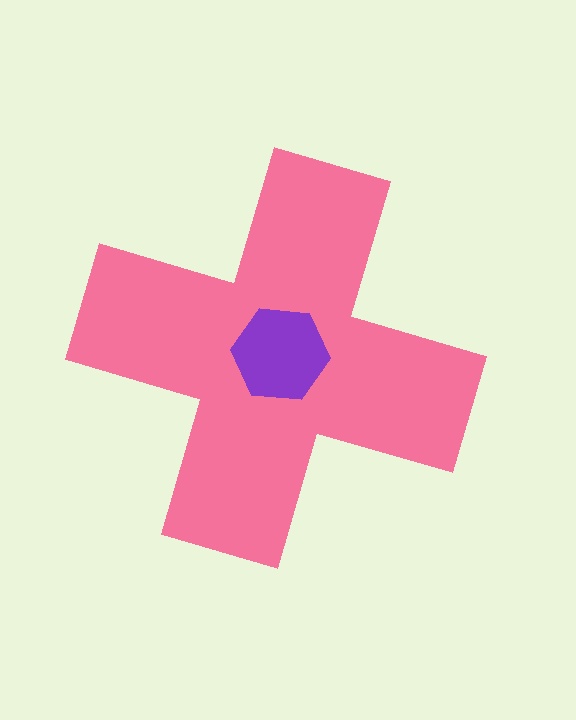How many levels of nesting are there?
2.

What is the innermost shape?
The purple hexagon.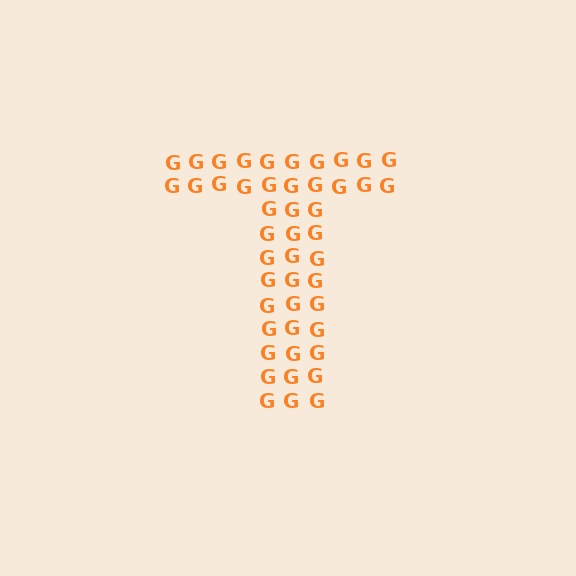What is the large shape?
The large shape is the letter T.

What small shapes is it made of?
It is made of small letter G's.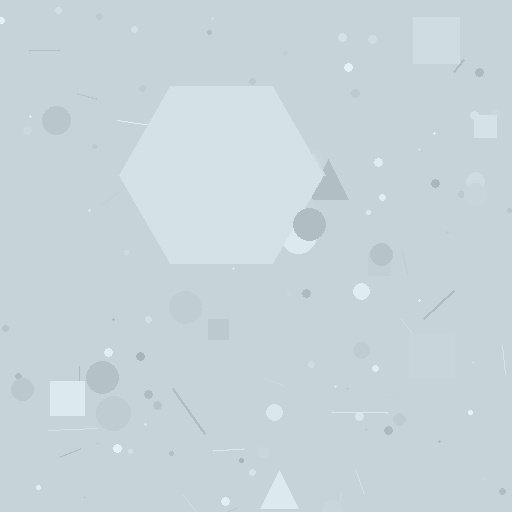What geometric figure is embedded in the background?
A hexagon is embedded in the background.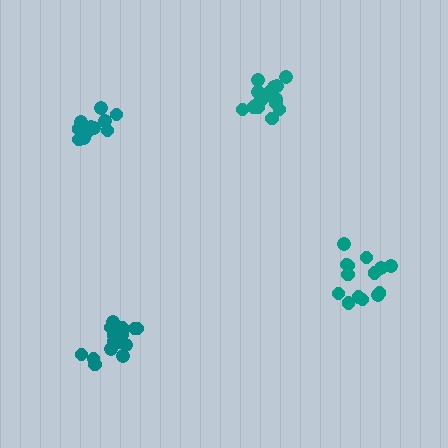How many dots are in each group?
Group 1: 15 dots, Group 2: 14 dots, Group 3: 16 dots, Group 4: 12 dots (57 total).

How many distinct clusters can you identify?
There are 4 distinct clusters.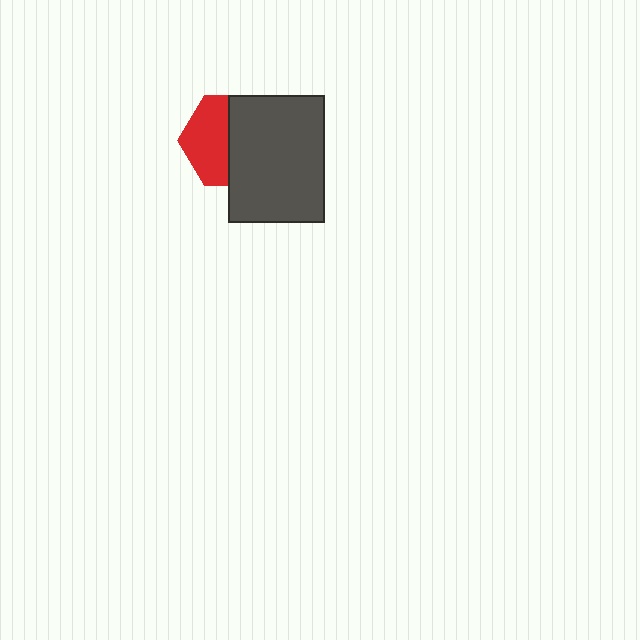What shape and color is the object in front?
The object in front is a dark gray rectangle.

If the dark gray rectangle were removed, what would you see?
You would see the complete red hexagon.